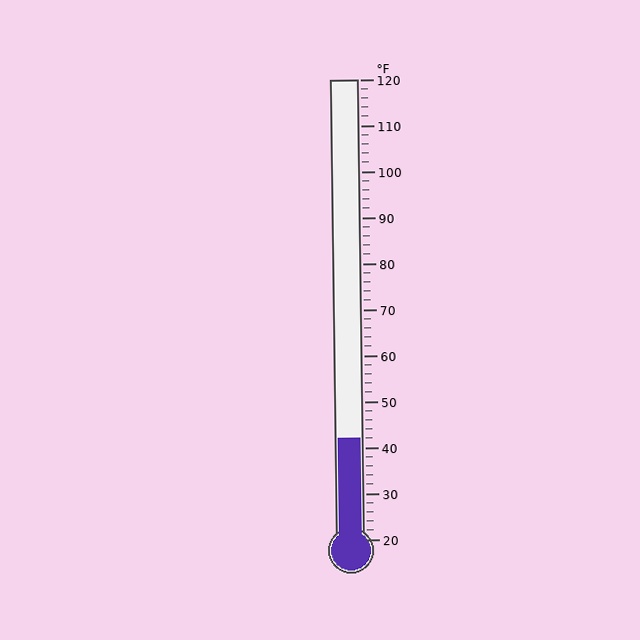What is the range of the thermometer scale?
The thermometer scale ranges from 20°F to 120°F.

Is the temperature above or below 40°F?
The temperature is above 40°F.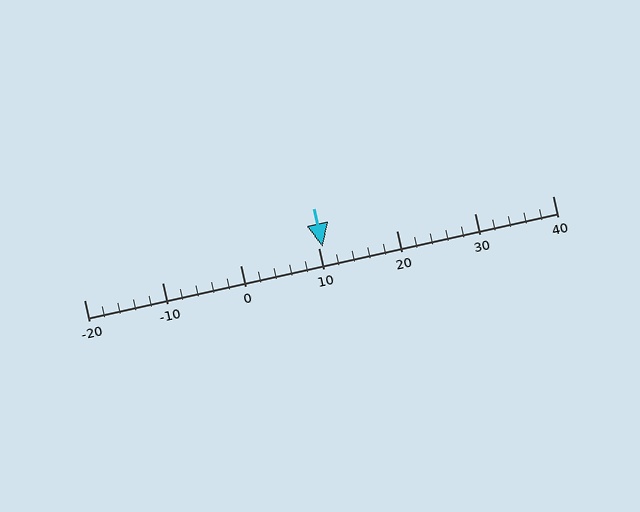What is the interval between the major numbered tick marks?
The major tick marks are spaced 10 units apart.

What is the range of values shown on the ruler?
The ruler shows values from -20 to 40.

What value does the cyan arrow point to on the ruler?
The cyan arrow points to approximately 11.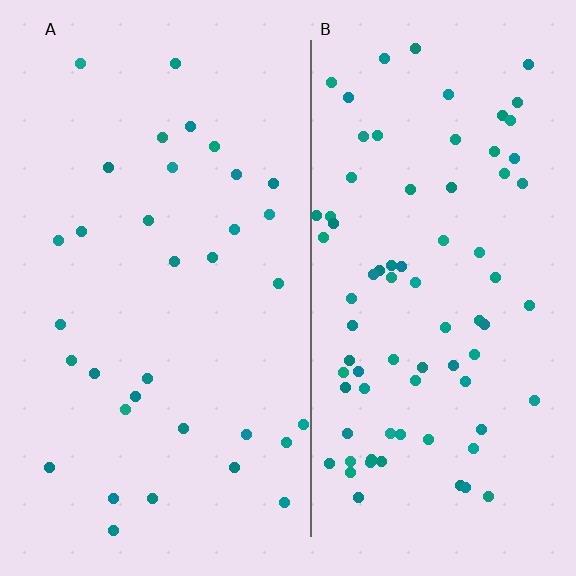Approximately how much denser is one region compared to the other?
Approximately 2.4× — region B over region A.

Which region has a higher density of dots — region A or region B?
B (the right).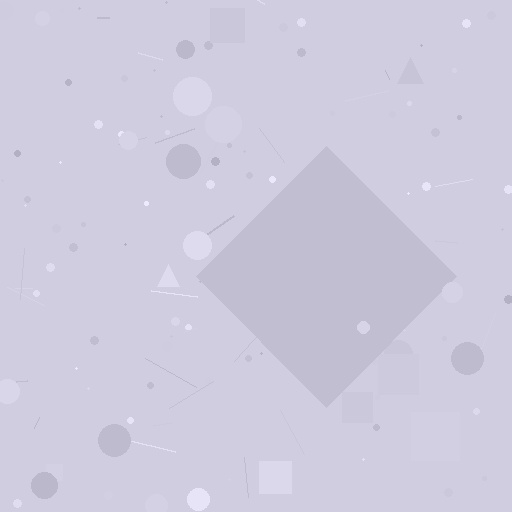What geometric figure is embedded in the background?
A diamond is embedded in the background.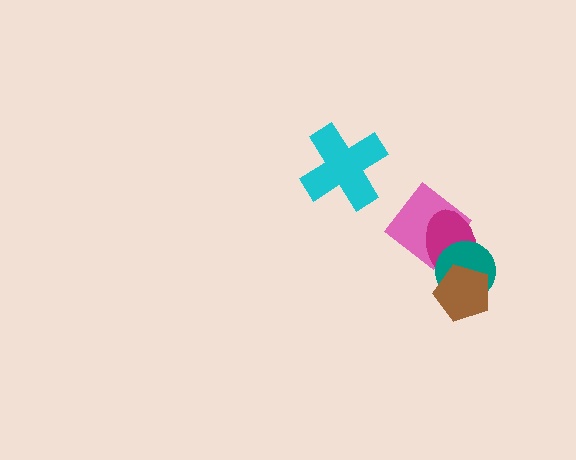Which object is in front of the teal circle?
The brown pentagon is in front of the teal circle.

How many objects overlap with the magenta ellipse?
3 objects overlap with the magenta ellipse.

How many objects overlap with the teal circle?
2 objects overlap with the teal circle.